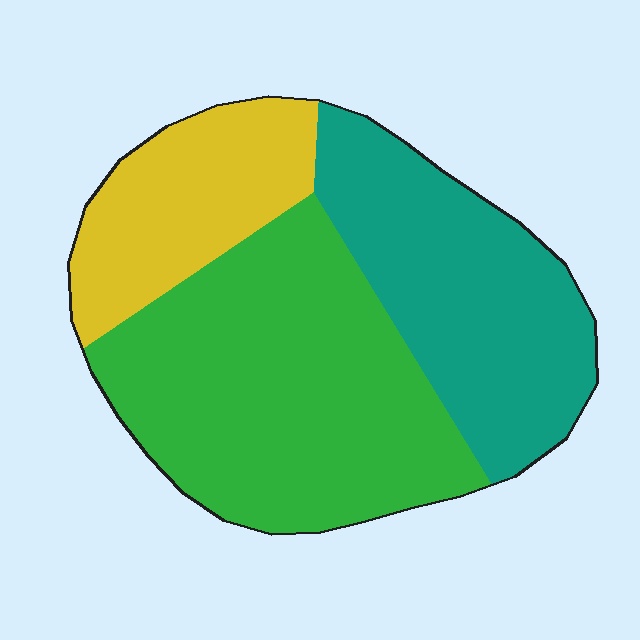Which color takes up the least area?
Yellow, at roughly 20%.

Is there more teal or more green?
Green.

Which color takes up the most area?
Green, at roughly 45%.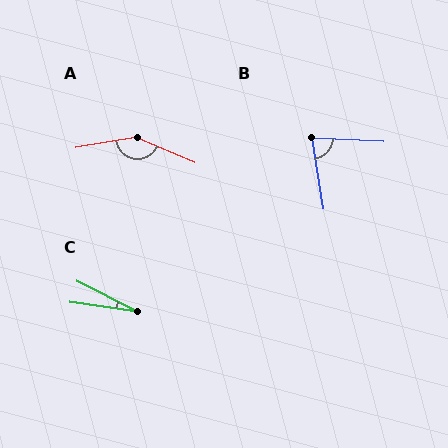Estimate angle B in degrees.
Approximately 78 degrees.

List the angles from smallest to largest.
C (19°), B (78°), A (148°).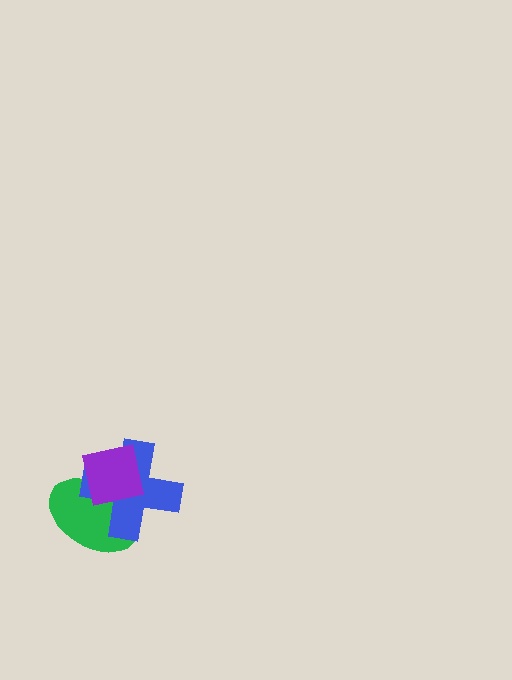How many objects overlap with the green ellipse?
2 objects overlap with the green ellipse.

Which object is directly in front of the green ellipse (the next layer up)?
The blue cross is directly in front of the green ellipse.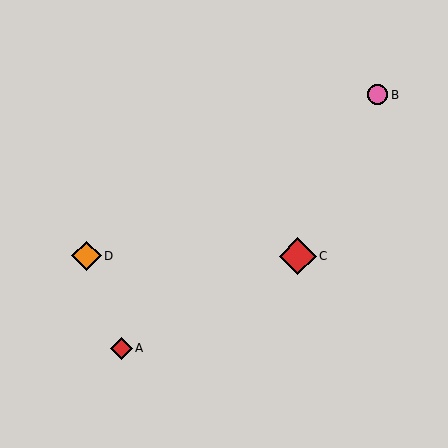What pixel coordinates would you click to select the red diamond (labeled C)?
Click at (298, 256) to select the red diamond C.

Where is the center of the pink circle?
The center of the pink circle is at (378, 95).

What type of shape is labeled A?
Shape A is a red diamond.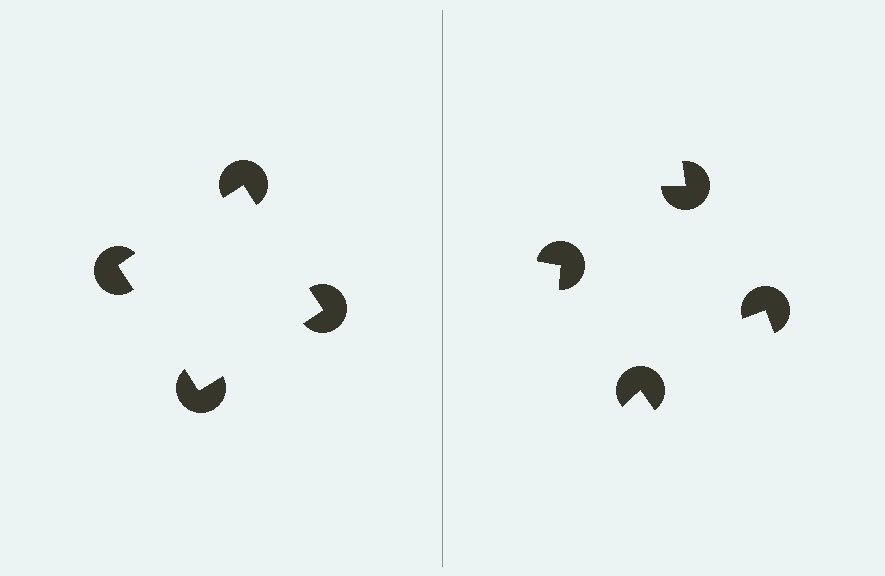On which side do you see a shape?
An illusory square appears on the left side. On the right side the wedge cuts are rotated, so no coherent shape forms.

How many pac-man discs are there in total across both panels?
8 — 4 on each side.